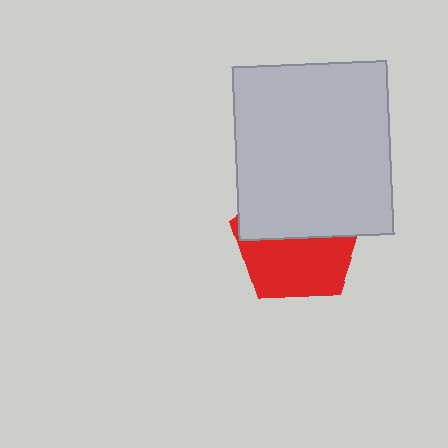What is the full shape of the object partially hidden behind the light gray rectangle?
The partially hidden object is a red pentagon.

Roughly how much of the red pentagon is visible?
About half of it is visible (roughly 52%).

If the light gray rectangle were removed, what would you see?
You would see the complete red pentagon.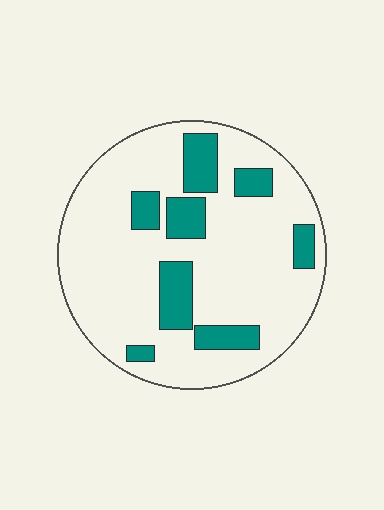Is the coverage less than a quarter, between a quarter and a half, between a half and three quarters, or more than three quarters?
Less than a quarter.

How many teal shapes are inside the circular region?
8.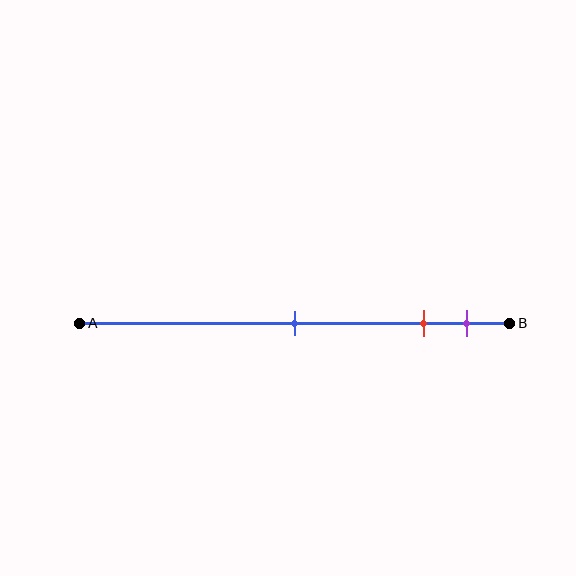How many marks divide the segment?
There are 3 marks dividing the segment.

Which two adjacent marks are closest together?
The red and purple marks are the closest adjacent pair.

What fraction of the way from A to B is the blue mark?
The blue mark is approximately 50% (0.5) of the way from A to B.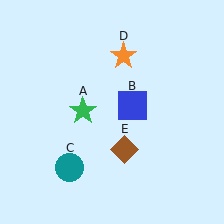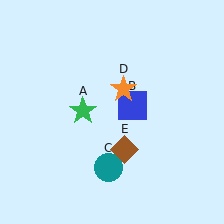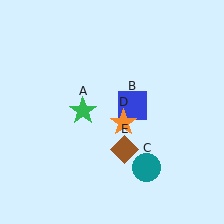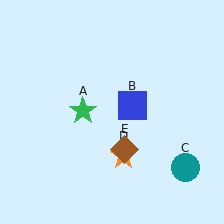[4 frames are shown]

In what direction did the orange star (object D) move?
The orange star (object D) moved down.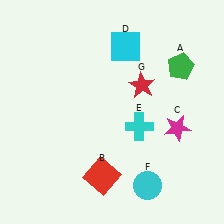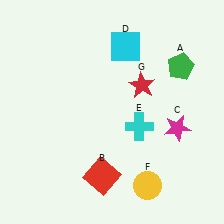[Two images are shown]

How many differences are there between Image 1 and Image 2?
There is 1 difference between the two images.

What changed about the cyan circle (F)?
In Image 1, F is cyan. In Image 2, it changed to yellow.